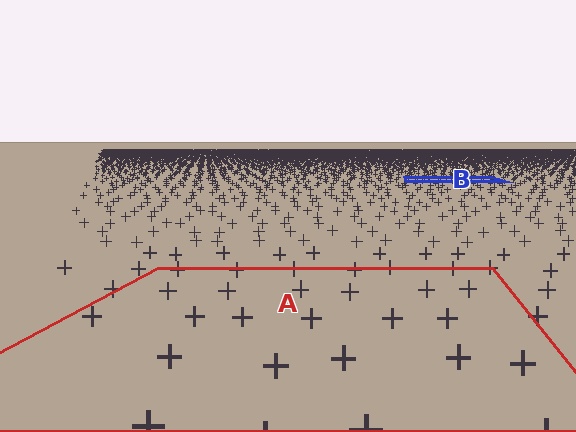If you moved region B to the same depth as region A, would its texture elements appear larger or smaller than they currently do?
They would appear larger. At a closer depth, the same texture elements are projected at a bigger on-screen size.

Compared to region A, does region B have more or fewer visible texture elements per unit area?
Region B has more texture elements per unit area — they are packed more densely because it is farther away.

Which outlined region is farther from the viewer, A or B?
Region B is farther from the viewer — the texture elements inside it appear smaller and more densely packed.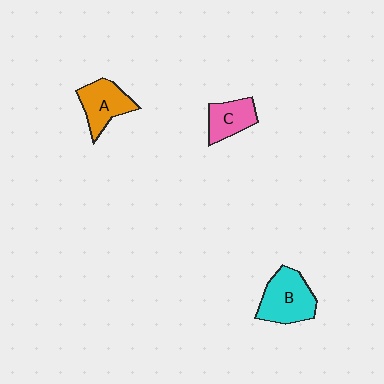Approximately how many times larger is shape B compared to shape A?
Approximately 1.3 times.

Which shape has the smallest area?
Shape C (pink).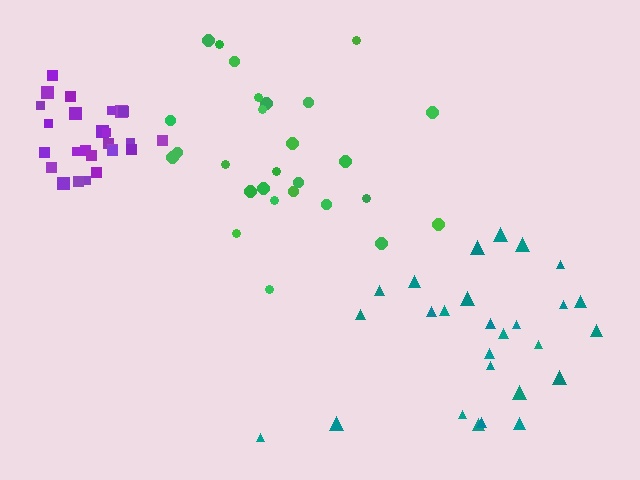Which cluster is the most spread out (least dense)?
Green.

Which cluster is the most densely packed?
Purple.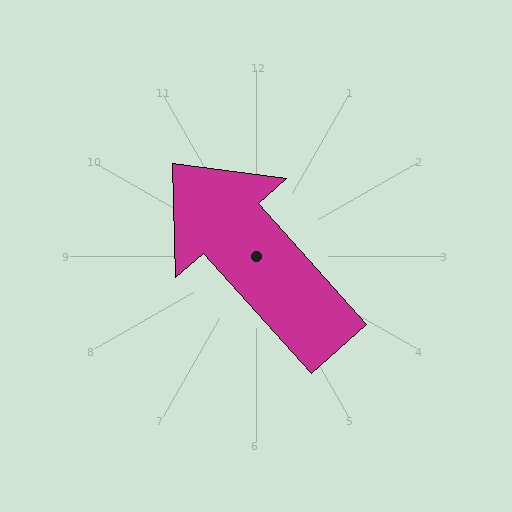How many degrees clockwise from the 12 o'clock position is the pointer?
Approximately 318 degrees.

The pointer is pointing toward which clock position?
Roughly 11 o'clock.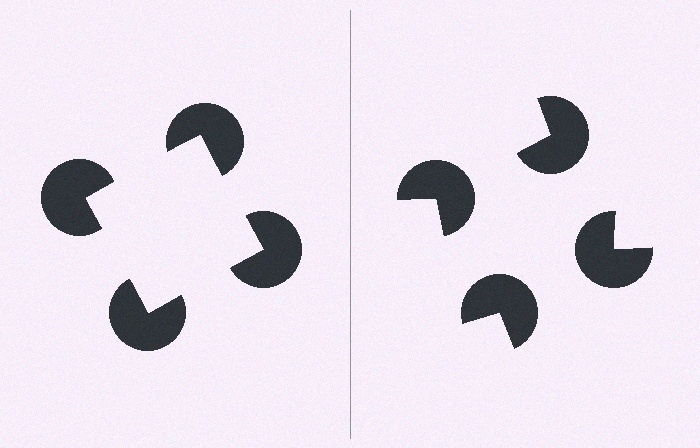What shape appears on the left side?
An illusory square.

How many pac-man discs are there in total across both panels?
8 — 4 on each side.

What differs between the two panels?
The pac-man discs are positioned identically on both sides; only the wedge orientations differ. On the left they align to a square; on the right they are misaligned.